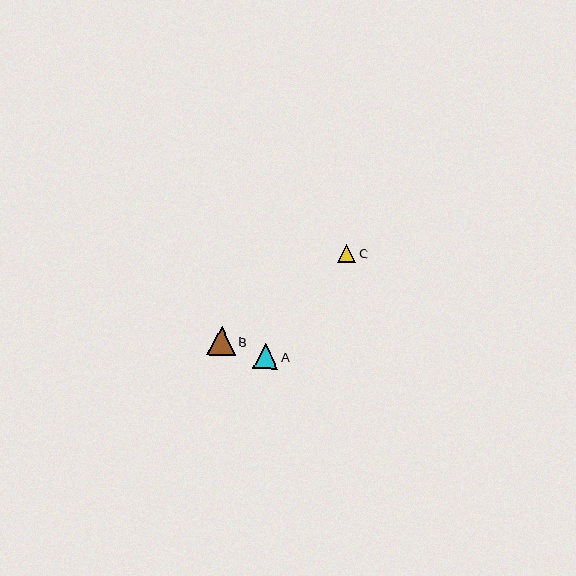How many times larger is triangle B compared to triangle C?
Triangle B is approximately 1.6 times the size of triangle C.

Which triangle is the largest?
Triangle B is the largest with a size of approximately 28 pixels.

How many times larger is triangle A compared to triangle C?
Triangle A is approximately 1.4 times the size of triangle C.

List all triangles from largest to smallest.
From largest to smallest: B, A, C.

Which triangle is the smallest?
Triangle C is the smallest with a size of approximately 18 pixels.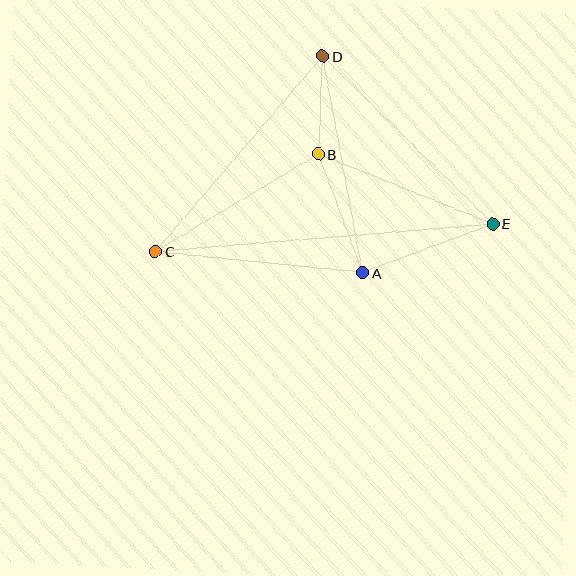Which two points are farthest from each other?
Points C and E are farthest from each other.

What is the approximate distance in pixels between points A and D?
The distance between A and D is approximately 220 pixels.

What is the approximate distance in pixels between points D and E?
The distance between D and E is approximately 239 pixels.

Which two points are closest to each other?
Points B and D are closest to each other.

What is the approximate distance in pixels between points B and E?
The distance between B and E is approximately 188 pixels.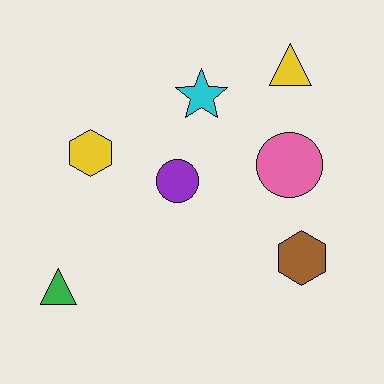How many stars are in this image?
There is 1 star.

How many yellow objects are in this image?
There are 2 yellow objects.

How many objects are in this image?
There are 7 objects.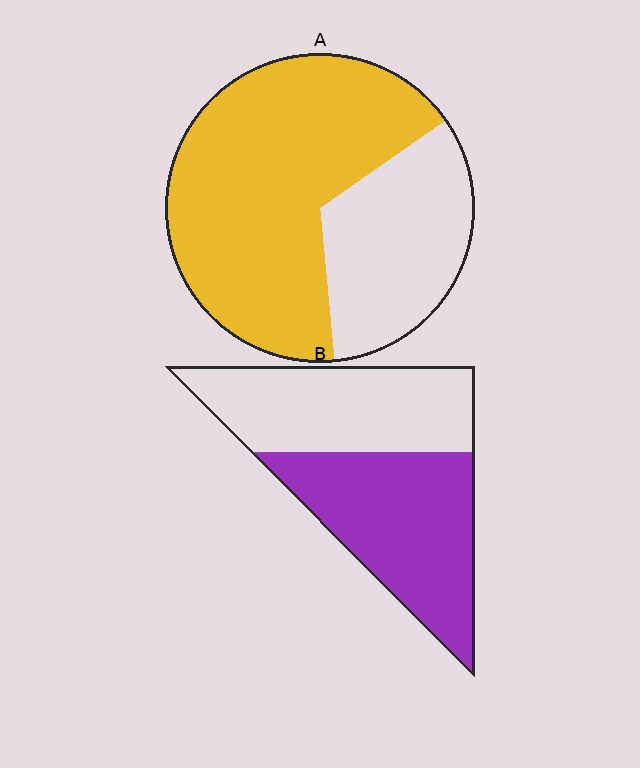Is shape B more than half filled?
Roughly half.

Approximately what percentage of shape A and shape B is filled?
A is approximately 65% and B is approximately 50%.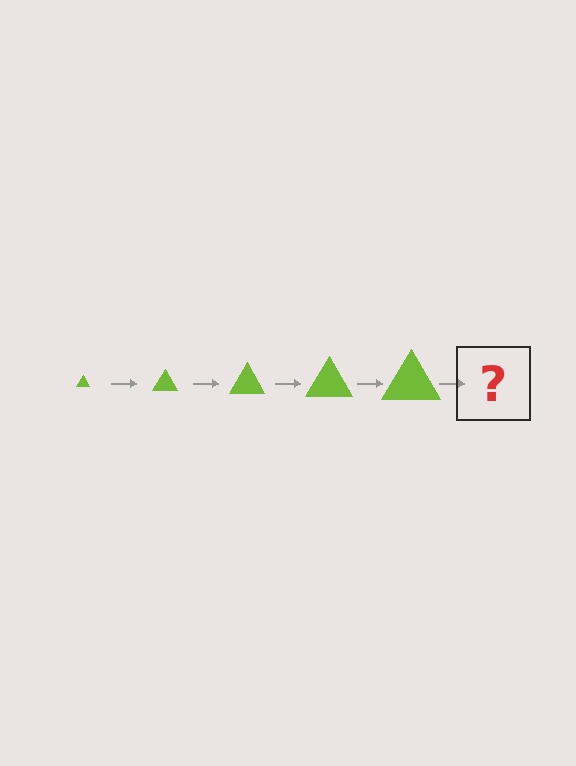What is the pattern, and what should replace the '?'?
The pattern is that the triangle gets progressively larger each step. The '?' should be a lime triangle, larger than the previous one.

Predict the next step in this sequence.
The next step is a lime triangle, larger than the previous one.